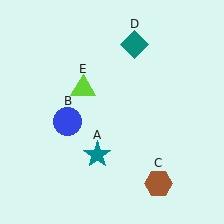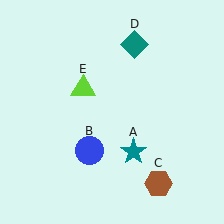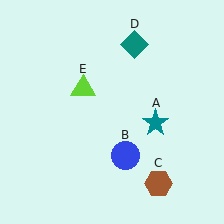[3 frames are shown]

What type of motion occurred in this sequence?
The teal star (object A), blue circle (object B) rotated counterclockwise around the center of the scene.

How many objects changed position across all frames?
2 objects changed position: teal star (object A), blue circle (object B).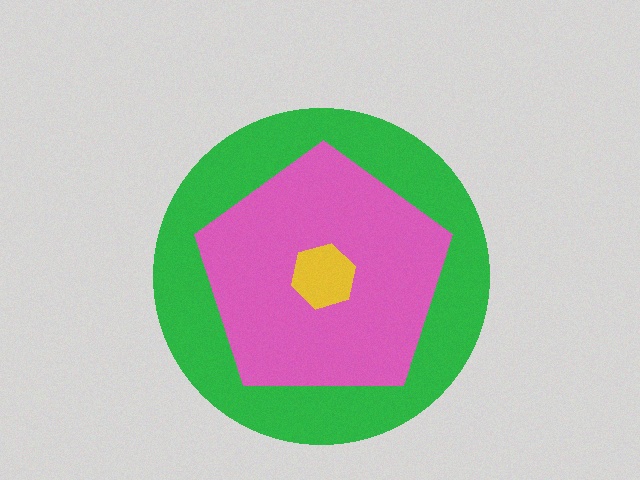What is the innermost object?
The yellow hexagon.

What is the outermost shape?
The green circle.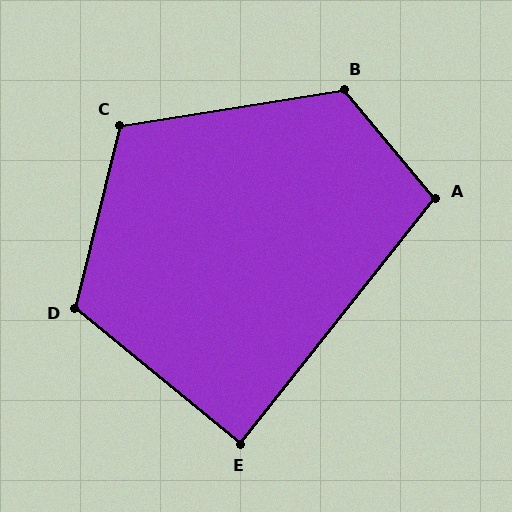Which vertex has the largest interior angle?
B, at approximately 121 degrees.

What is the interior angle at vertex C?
Approximately 113 degrees (obtuse).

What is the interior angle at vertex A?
Approximately 102 degrees (obtuse).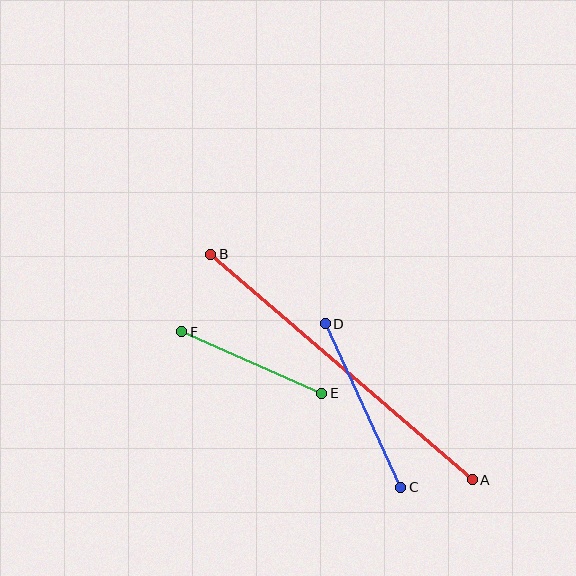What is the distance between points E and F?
The distance is approximately 153 pixels.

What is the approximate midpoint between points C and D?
The midpoint is at approximately (363, 406) pixels.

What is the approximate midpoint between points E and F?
The midpoint is at approximately (252, 363) pixels.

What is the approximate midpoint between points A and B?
The midpoint is at approximately (341, 367) pixels.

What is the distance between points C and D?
The distance is approximately 180 pixels.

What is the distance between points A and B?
The distance is approximately 345 pixels.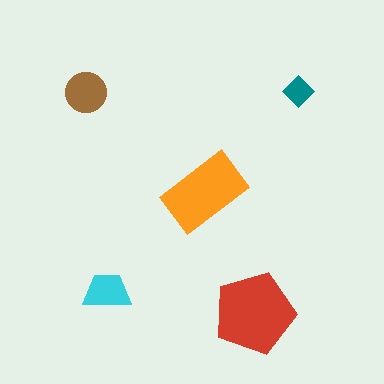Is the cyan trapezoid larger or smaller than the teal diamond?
Larger.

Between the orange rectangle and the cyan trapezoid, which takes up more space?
The orange rectangle.